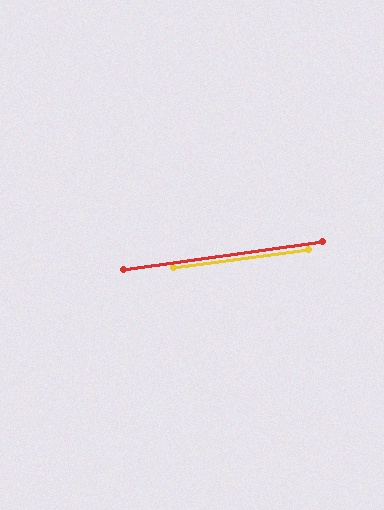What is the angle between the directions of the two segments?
Approximately 0 degrees.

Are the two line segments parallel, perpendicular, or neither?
Parallel — their directions differ by only 0.2°.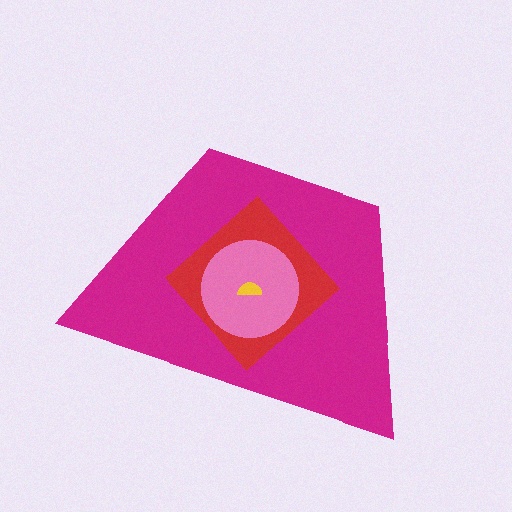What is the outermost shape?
The magenta trapezoid.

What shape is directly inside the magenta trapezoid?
The red diamond.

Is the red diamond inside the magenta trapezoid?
Yes.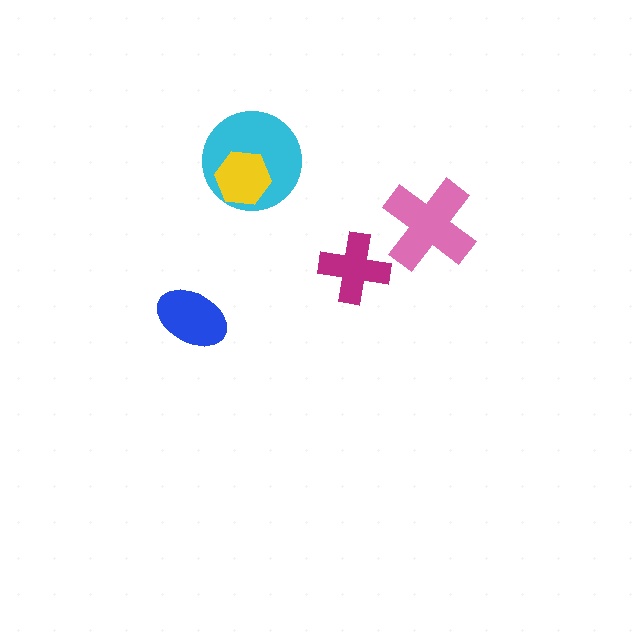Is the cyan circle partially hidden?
Yes, it is partially covered by another shape.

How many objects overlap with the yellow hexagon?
1 object overlaps with the yellow hexagon.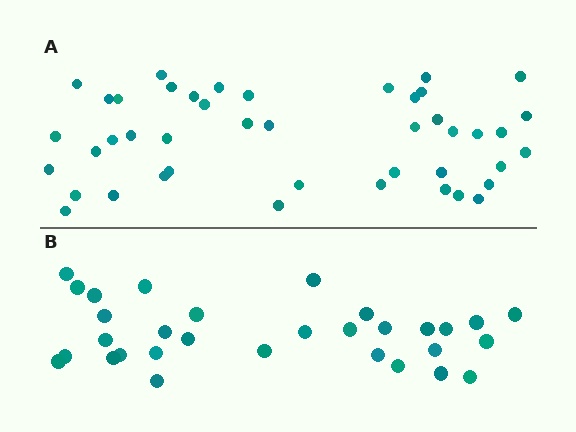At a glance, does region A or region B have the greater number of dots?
Region A (the top region) has more dots.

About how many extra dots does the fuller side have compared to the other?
Region A has approximately 15 more dots than region B.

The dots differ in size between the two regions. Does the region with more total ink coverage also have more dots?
No. Region B has more total ink coverage because its dots are larger, but region A actually contains more individual dots. Total area can be misleading — the number of items is what matters here.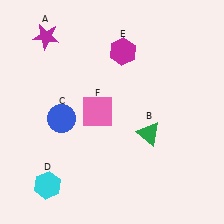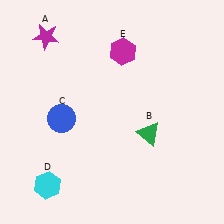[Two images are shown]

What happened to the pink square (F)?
The pink square (F) was removed in Image 2. It was in the top-left area of Image 1.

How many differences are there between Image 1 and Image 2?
There is 1 difference between the two images.